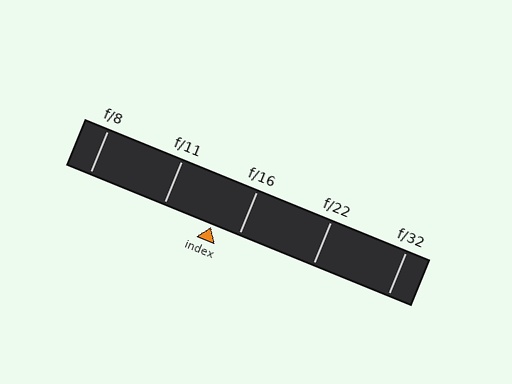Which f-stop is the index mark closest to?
The index mark is closest to f/16.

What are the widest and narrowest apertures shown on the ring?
The widest aperture shown is f/8 and the narrowest is f/32.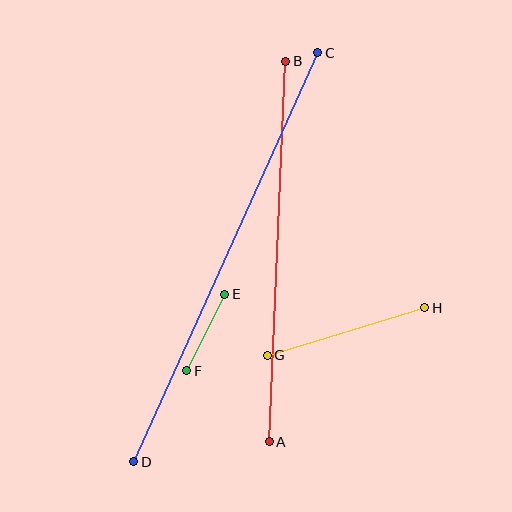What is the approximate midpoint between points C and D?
The midpoint is at approximately (226, 257) pixels.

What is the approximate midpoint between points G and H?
The midpoint is at approximately (346, 332) pixels.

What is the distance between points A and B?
The distance is approximately 381 pixels.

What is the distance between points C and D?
The distance is approximately 448 pixels.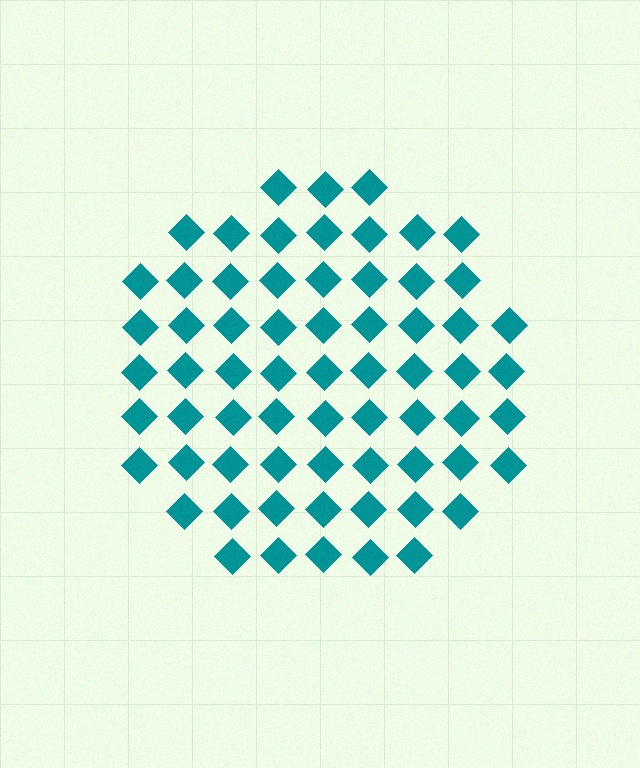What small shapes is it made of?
It is made of small diamonds.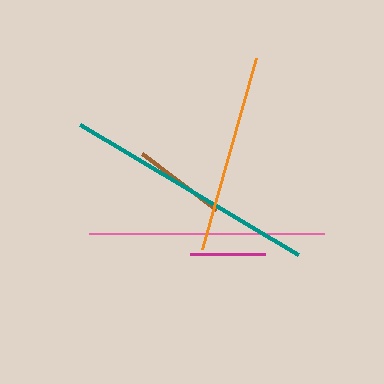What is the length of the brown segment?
The brown segment is approximately 93 pixels long.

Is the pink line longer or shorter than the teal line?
The teal line is longer than the pink line.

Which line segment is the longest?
The teal line is the longest at approximately 254 pixels.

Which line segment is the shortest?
The magenta line is the shortest at approximately 75 pixels.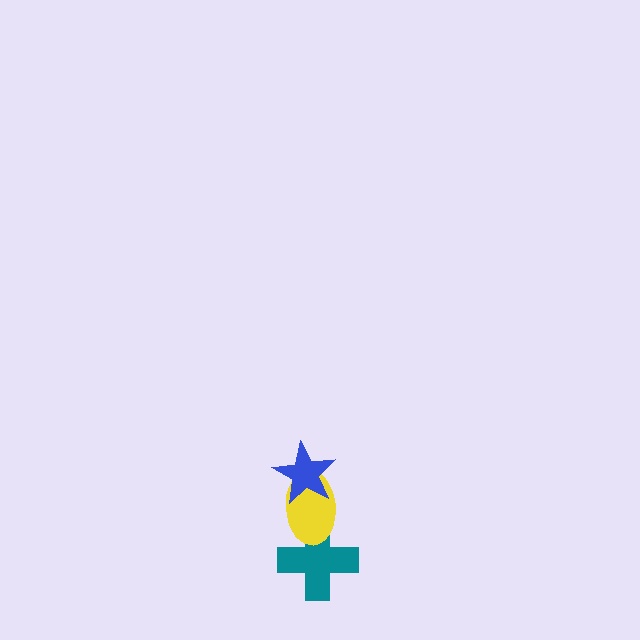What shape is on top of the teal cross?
The yellow ellipse is on top of the teal cross.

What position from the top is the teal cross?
The teal cross is 3rd from the top.